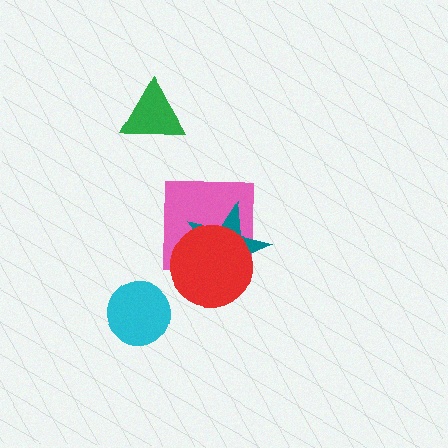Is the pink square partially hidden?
Yes, it is partially covered by another shape.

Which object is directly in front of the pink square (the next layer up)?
The teal star is directly in front of the pink square.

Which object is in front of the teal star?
The red circle is in front of the teal star.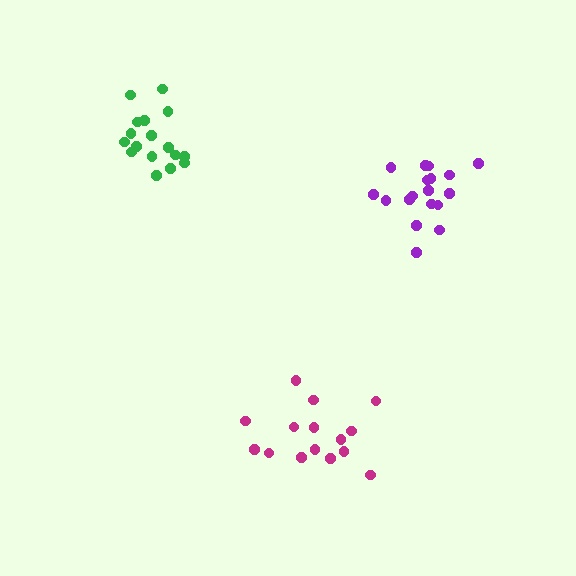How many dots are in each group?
Group 1: 15 dots, Group 2: 18 dots, Group 3: 17 dots (50 total).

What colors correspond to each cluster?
The clusters are colored: magenta, purple, green.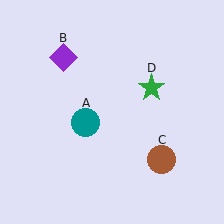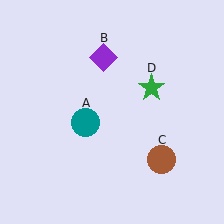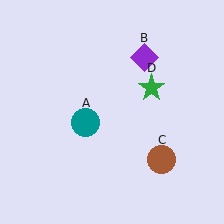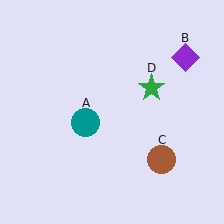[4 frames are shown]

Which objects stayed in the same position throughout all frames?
Teal circle (object A) and brown circle (object C) and green star (object D) remained stationary.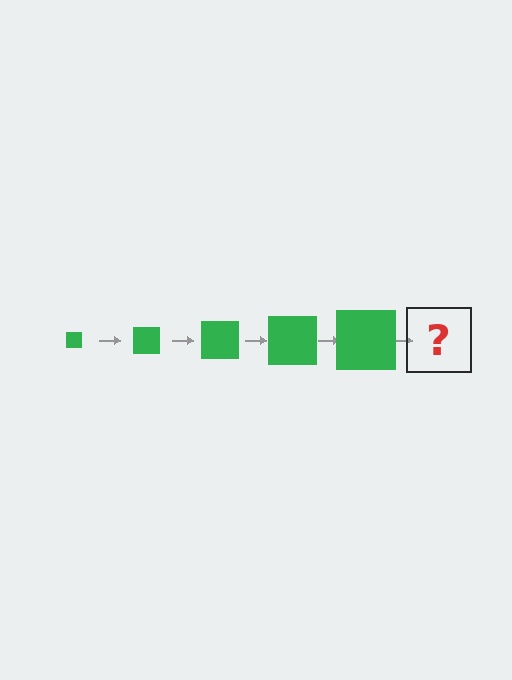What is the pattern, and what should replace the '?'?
The pattern is that the square gets progressively larger each step. The '?' should be a green square, larger than the previous one.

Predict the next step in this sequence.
The next step is a green square, larger than the previous one.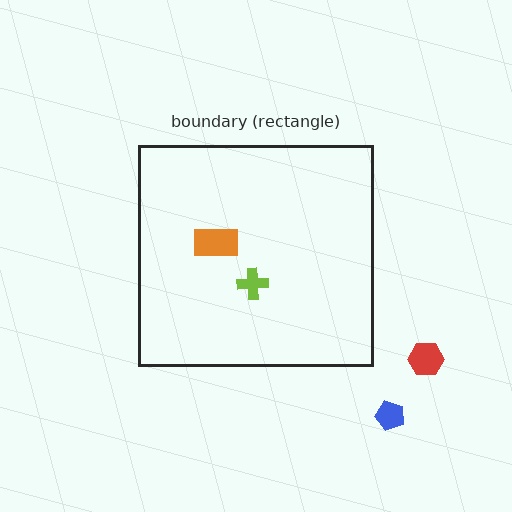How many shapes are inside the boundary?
2 inside, 2 outside.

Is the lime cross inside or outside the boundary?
Inside.